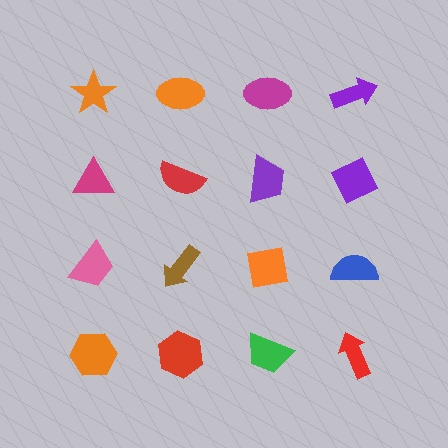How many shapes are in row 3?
4 shapes.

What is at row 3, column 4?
A blue semicircle.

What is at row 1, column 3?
A magenta ellipse.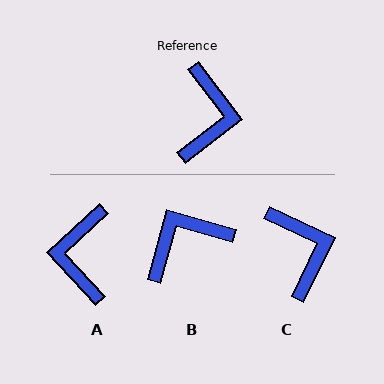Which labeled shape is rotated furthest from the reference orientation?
A, about 175 degrees away.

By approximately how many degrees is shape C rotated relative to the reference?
Approximately 27 degrees counter-clockwise.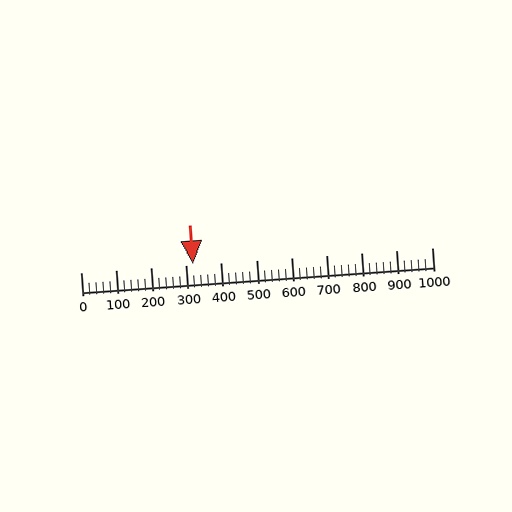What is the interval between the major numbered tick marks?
The major tick marks are spaced 100 units apart.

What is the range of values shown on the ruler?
The ruler shows values from 0 to 1000.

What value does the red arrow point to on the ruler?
The red arrow points to approximately 320.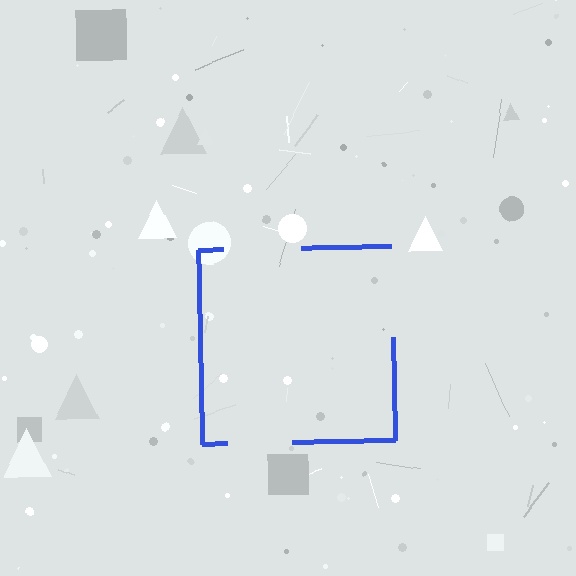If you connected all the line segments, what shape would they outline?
They would outline a square.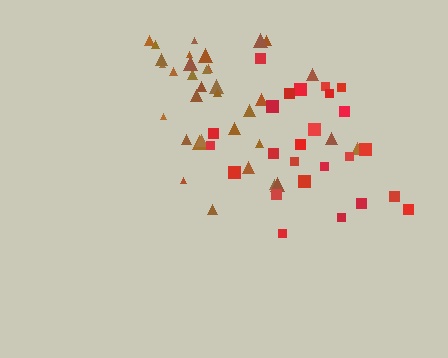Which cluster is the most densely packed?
Brown.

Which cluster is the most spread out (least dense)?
Red.